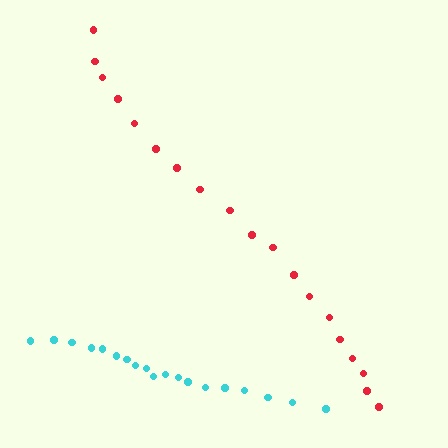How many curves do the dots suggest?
There are 2 distinct paths.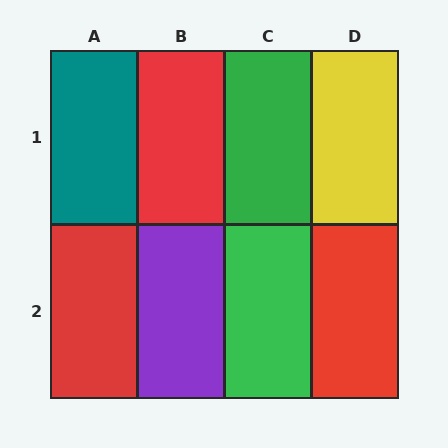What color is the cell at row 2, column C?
Green.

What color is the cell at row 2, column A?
Red.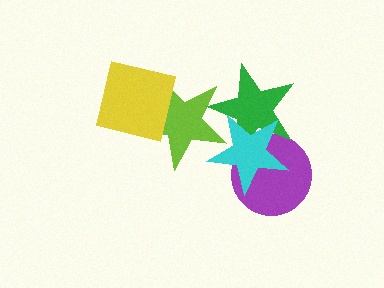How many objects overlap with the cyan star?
3 objects overlap with the cyan star.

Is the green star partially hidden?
Yes, it is partially covered by another shape.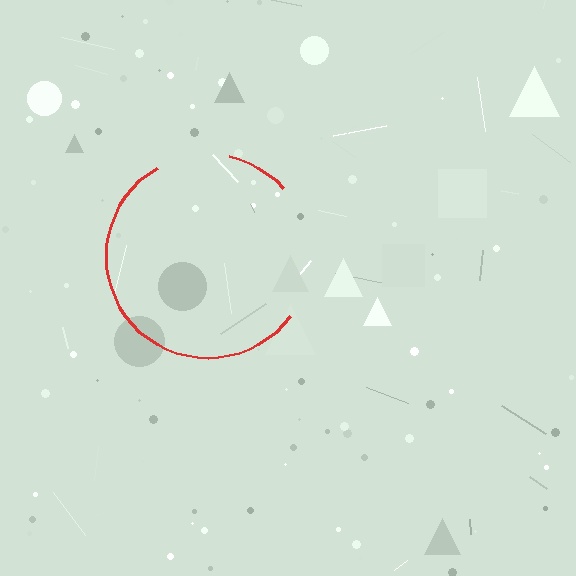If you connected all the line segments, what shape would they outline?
They would outline a circle.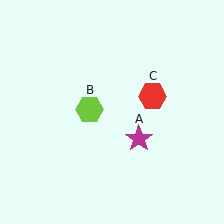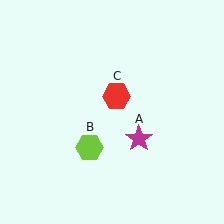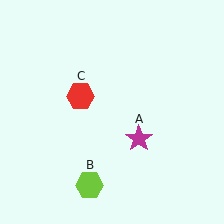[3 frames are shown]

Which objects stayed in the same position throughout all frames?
Magenta star (object A) remained stationary.